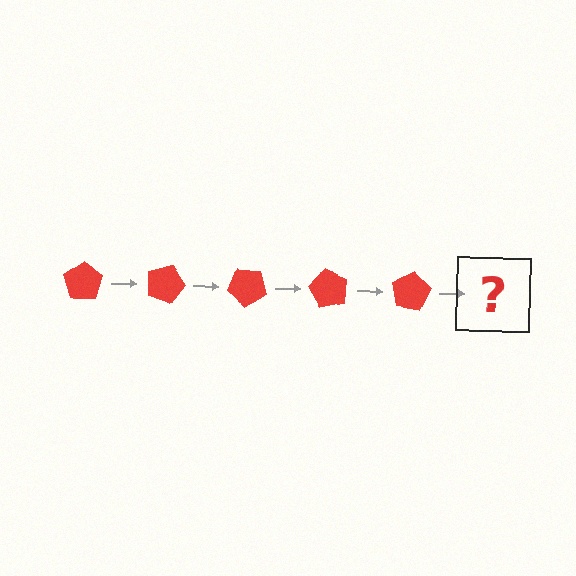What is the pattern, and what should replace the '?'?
The pattern is that the pentagon rotates 20 degrees each step. The '?' should be a red pentagon rotated 100 degrees.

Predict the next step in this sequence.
The next step is a red pentagon rotated 100 degrees.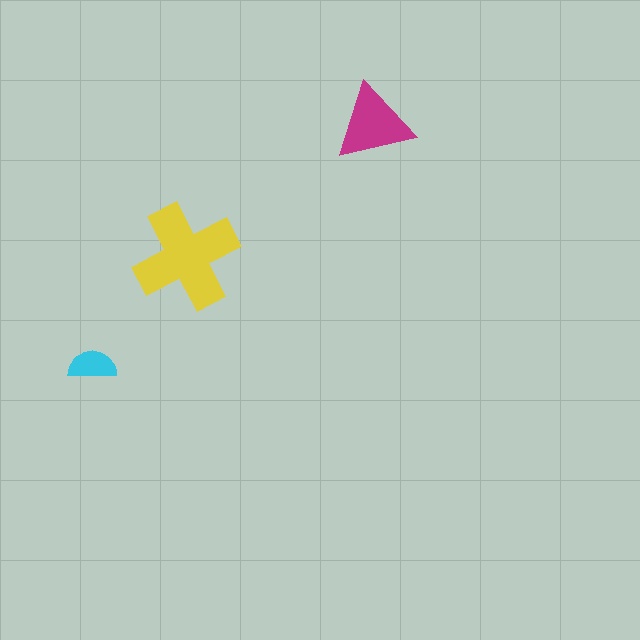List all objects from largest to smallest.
The yellow cross, the magenta triangle, the cyan semicircle.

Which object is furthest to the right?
The magenta triangle is rightmost.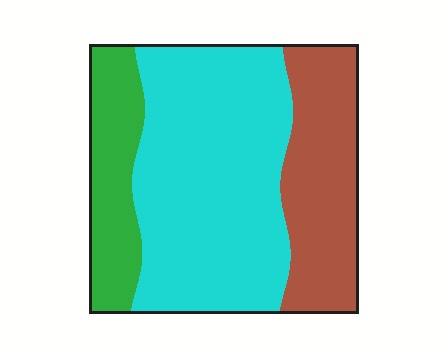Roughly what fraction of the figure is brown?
Brown covers roughly 25% of the figure.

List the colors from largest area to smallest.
From largest to smallest: cyan, brown, green.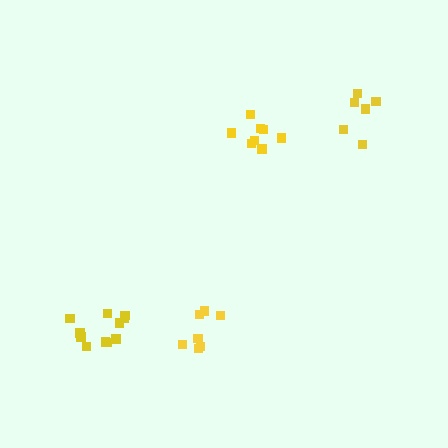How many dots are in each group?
Group 1: 7 dots, Group 2: 6 dots, Group 3: 8 dots, Group 4: 11 dots (32 total).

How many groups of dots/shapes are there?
There are 4 groups.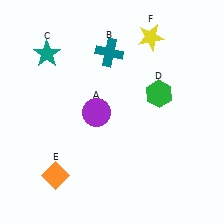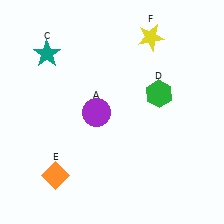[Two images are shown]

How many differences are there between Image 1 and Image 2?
There is 1 difference between the two images.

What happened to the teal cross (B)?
The teal cross (B) was removed in Image 2. It was in the top-left area of Image 1.